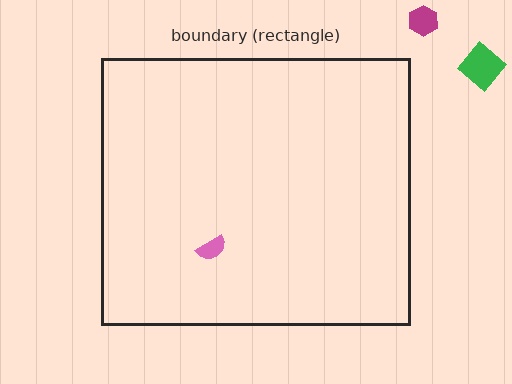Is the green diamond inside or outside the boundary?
Outside.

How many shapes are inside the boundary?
1 inside, 2 outside.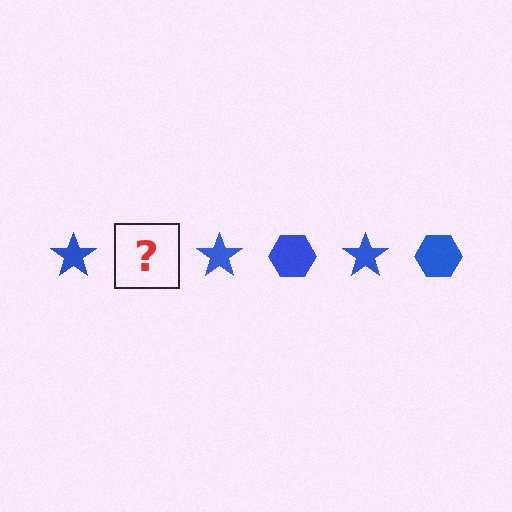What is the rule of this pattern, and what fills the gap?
The rule is that the pattern cycles through star, hexagon shapes in blue. The gap should be filled with a blue hexagon.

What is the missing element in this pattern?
The missing element is a blue hexagon.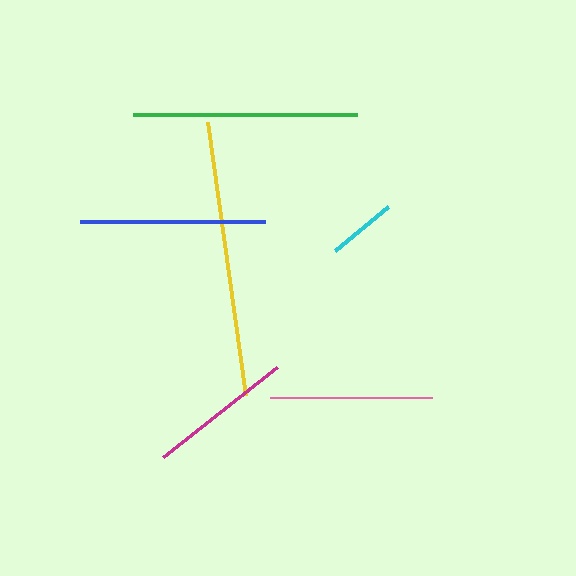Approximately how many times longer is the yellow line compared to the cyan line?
The yellow line is approximately 4.1 times the length of the cyan line.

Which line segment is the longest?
The yellow line is the longest at approximately 275 pixels.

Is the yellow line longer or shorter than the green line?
The yellow line is longer than the green line.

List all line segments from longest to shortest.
From longest to shortest: yellow, green, blue, pink, magenta, cyan.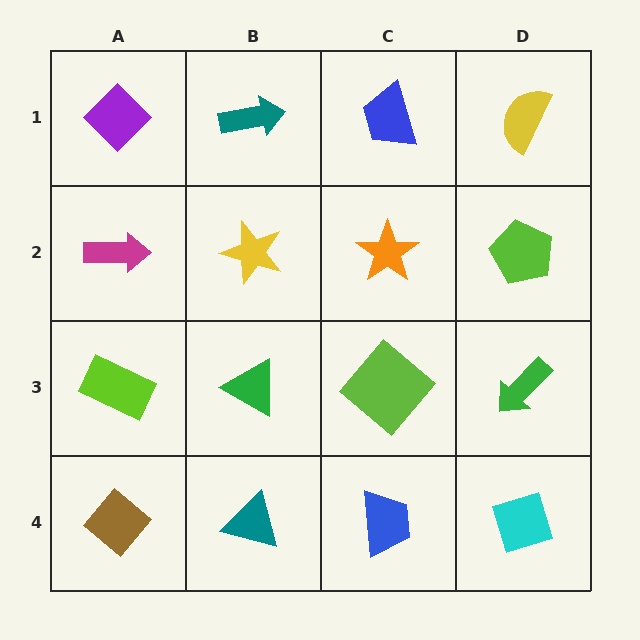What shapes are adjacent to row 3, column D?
A lime pentagon (row 2, column D), a cyan diamond (row 4, column D), a lime diamond (row 3, column C).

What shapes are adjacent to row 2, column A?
A purple diamond (row 1, column A), a lime rectangle (row 3, column A), a yellow star (row 2, column B).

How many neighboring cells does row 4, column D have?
2.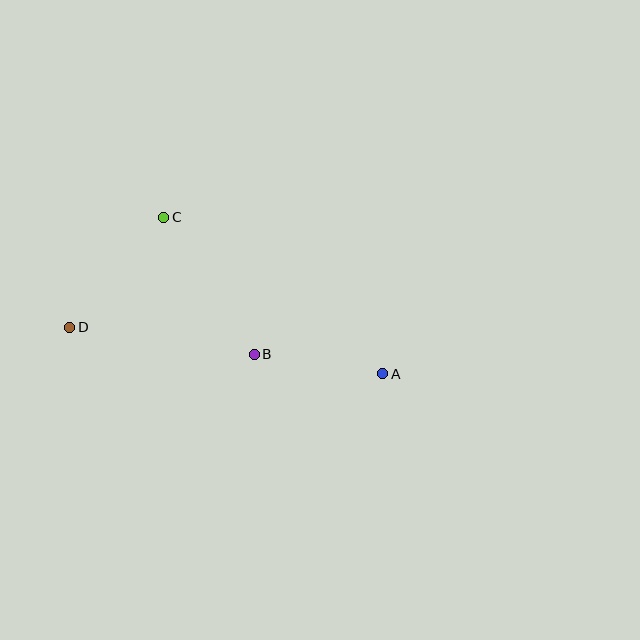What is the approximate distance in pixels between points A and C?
The distance between A and C is approximately 269 pixels.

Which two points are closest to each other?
Points A and B are closest to each other.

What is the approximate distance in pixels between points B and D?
The distance between B and D is approximately 187 pixels.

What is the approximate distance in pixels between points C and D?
The distance between C and D is approximately 145 pixels.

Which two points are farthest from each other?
Points A and D are farthest from each other.